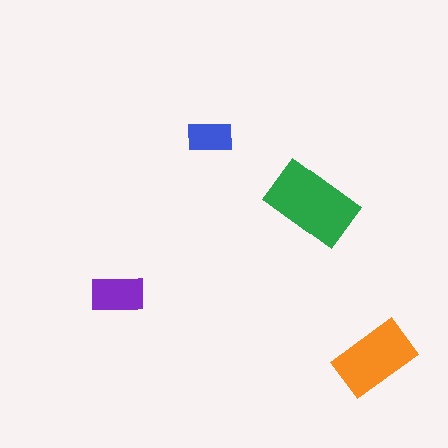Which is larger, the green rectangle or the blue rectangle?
The green one.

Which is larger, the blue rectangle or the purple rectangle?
The purple one.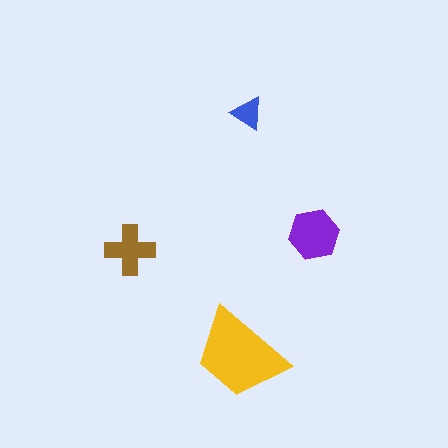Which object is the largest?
The yellow trapezoid.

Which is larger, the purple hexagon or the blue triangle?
The purple hexagon.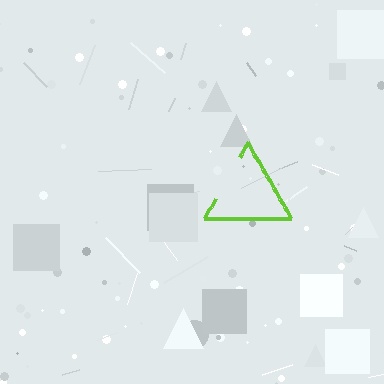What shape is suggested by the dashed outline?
The dashed outline suggests a triangle.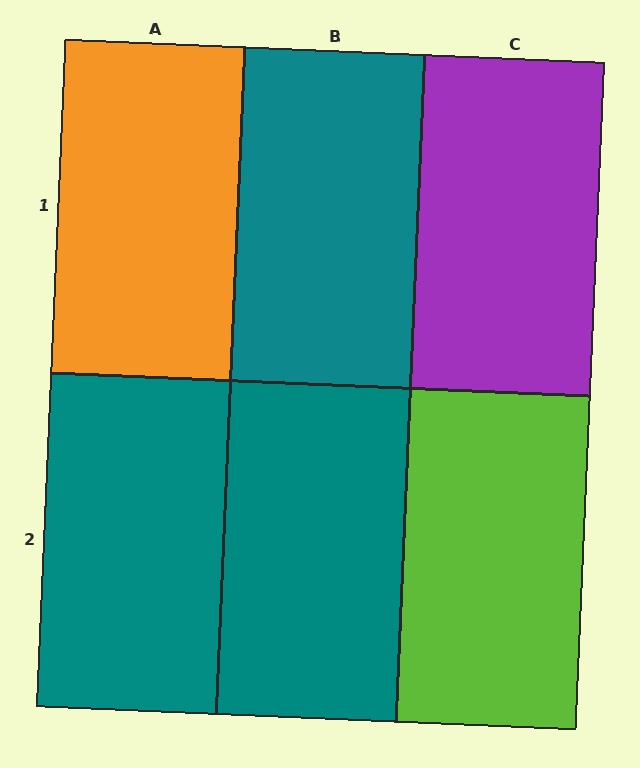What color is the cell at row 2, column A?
Teal.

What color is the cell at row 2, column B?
Teal.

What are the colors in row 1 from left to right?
Orange, teal, purple.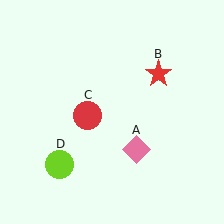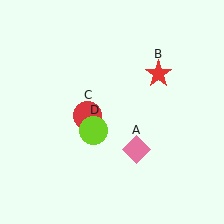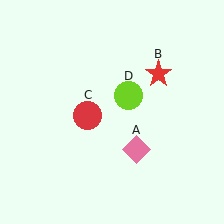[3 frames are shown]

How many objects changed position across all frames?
1 object changed position: lime circle (object D).